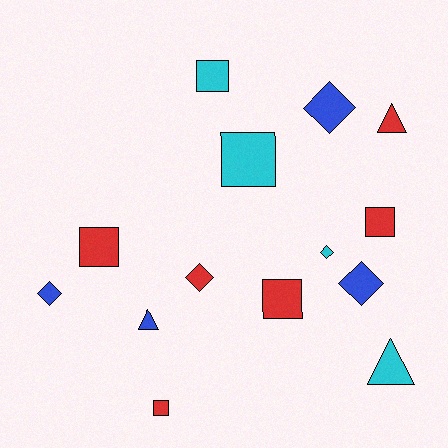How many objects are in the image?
There are 14 objects.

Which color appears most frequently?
Red, with 6 objects.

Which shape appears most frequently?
Square, with 6 objects.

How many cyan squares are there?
There are 2 cyan squares.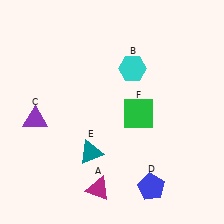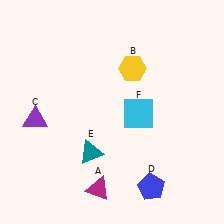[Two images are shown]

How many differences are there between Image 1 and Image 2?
There are 2 differences between the two images.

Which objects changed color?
B changed from cyan to yellow. F changed from green to cyan.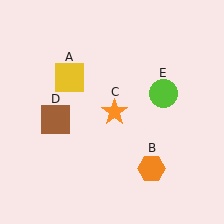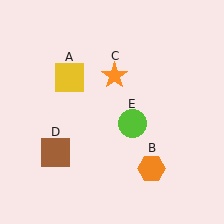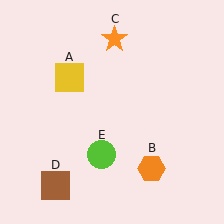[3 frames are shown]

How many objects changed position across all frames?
3 objects changed position: orange star (object C), brown square (object D), lime circle (object E).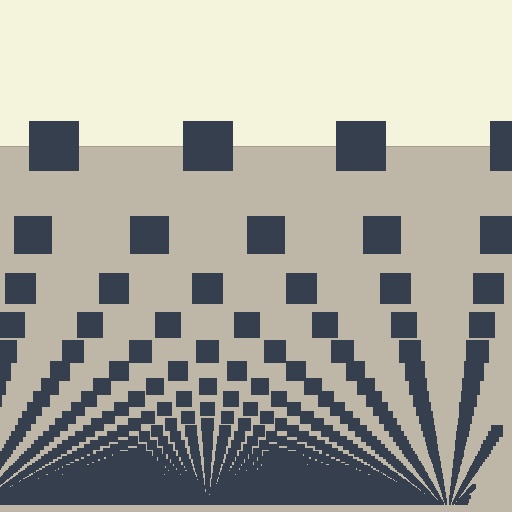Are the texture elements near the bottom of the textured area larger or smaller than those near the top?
Smaller. The gradient is inverted — elements near the bottom are smaller and denser.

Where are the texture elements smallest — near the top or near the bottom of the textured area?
Near the bottom.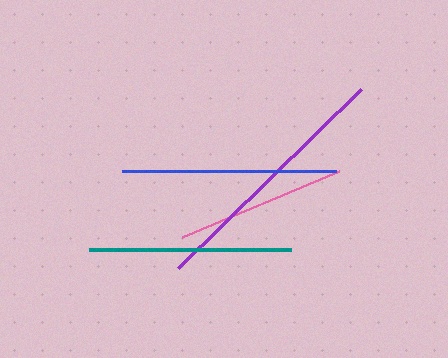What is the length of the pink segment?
The pink segment is approximately 170 pixels long.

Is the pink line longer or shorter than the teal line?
The teal line is longer than the pink line.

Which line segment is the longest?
The purple line is the longest at approximately 256 pixels.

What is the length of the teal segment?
The teal segment is approximately 201 pixels long.